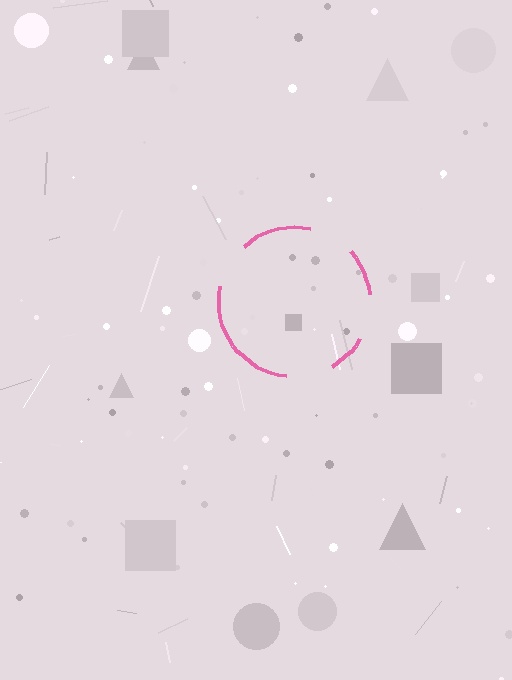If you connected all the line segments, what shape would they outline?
They would outline a circle.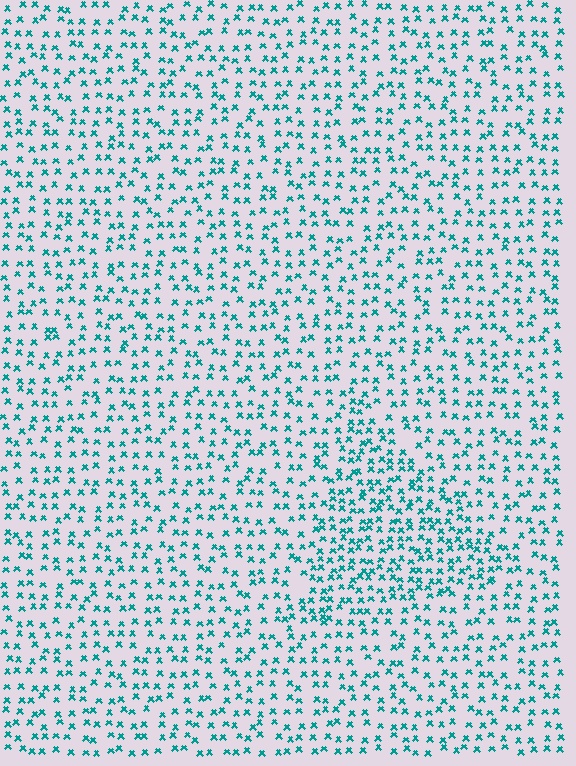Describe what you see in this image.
The image contains small teal elements arranged at two different densities. A triangle-shaped region is visible where the elements are more densely packed than the surrounding area.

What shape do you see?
I see a triangle.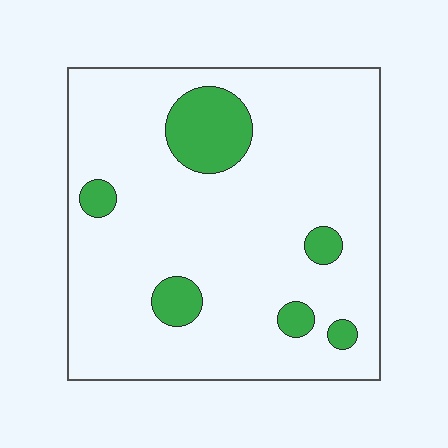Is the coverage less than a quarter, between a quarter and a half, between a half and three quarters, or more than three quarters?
Less than a quarter.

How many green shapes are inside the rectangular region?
6.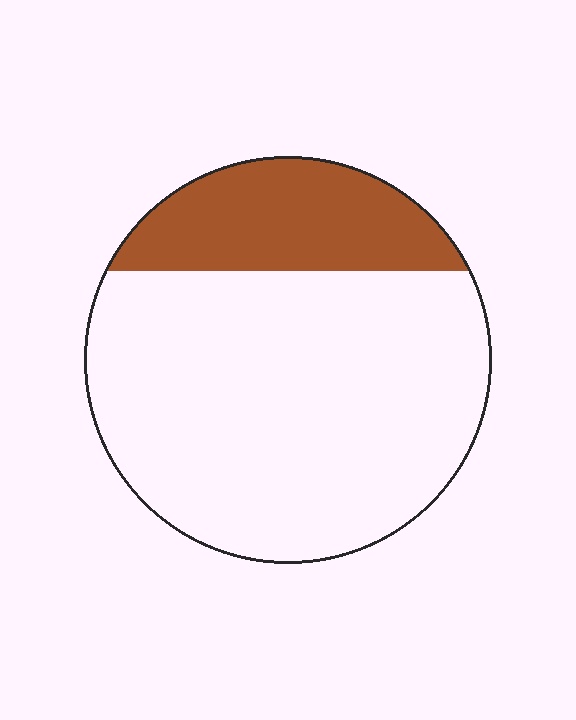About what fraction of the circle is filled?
About one quarter (1/4).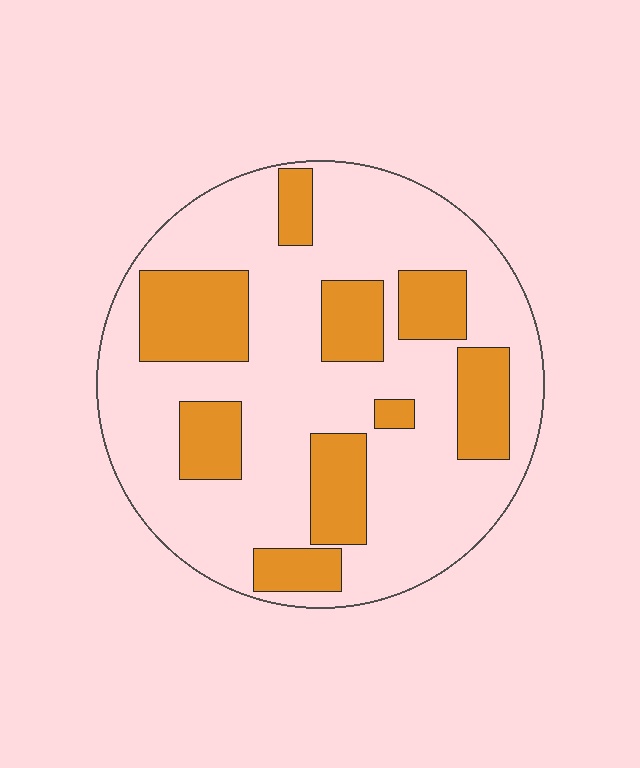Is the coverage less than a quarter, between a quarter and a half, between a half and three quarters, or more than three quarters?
Between a quarter and a half.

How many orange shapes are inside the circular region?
9.